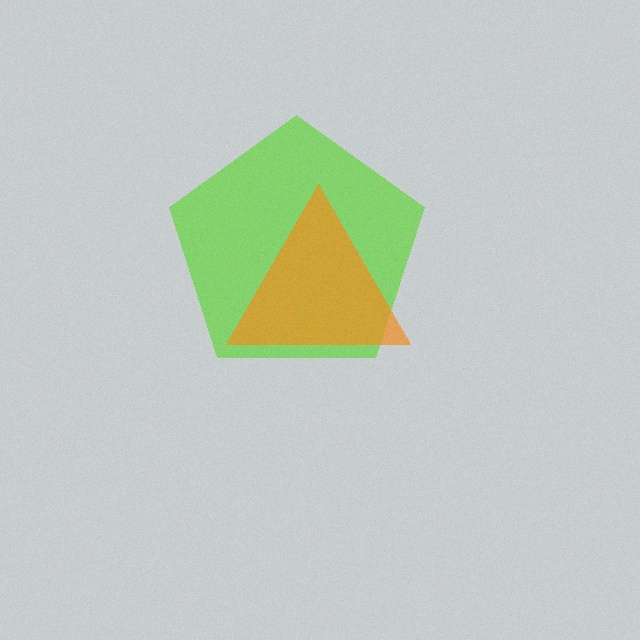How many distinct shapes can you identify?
There are 2 distinct shapes: a lime pentagon, an orange triangle.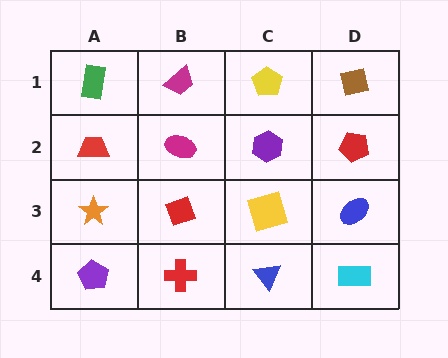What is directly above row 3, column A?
A red trapezoid.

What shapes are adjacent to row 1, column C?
A purple hexagon (row 2, column C), a magenta trapezoid (row 1, column B), a brown square (row 1, column D).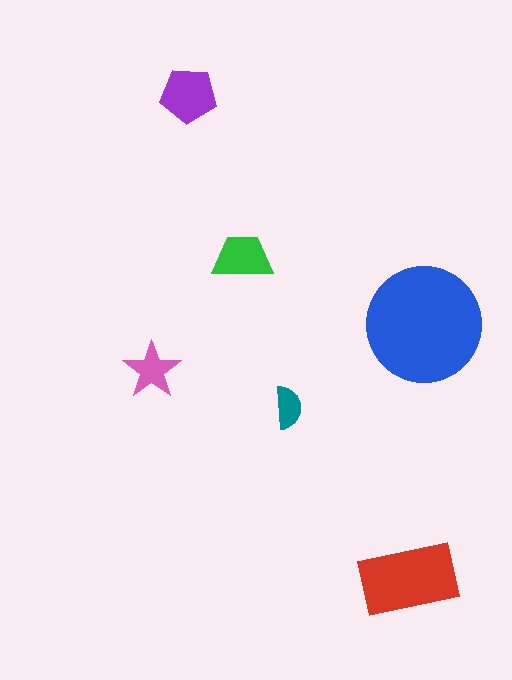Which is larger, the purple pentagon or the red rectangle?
The red rectangle.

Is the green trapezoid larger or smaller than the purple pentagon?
Smaller.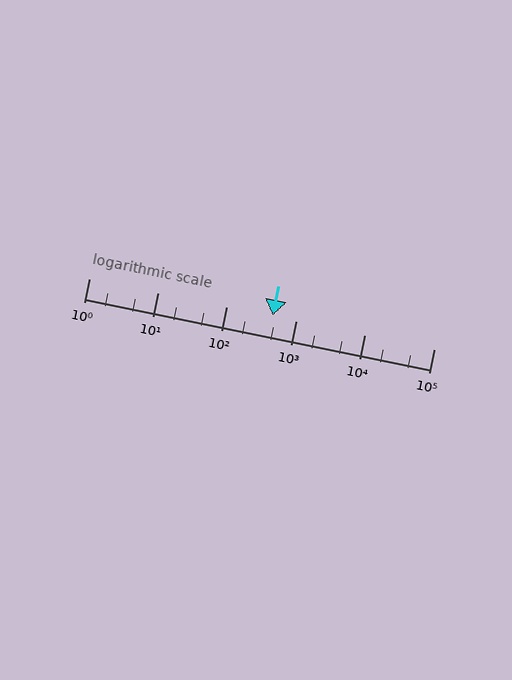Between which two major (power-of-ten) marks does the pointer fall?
The pointer is between 100 and 1000.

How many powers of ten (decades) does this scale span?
The scale spans 5 decades, from 1 to 100000.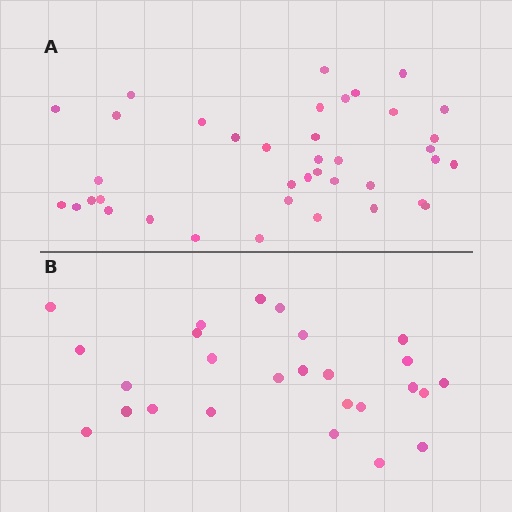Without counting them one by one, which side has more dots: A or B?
Region A (the top region) has more dots.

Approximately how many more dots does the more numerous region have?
Region A has approximately 15 more dots than region B.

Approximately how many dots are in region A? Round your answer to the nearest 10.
About 40 dots. (The exact count is 39, which rounds to 40.)